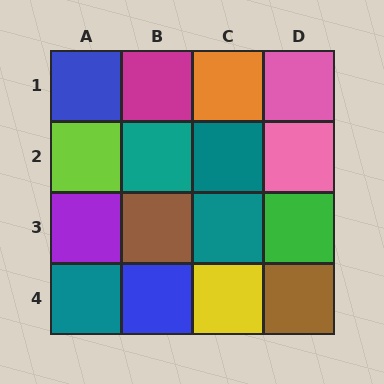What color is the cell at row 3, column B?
Brown.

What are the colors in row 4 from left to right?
Teal, blue, yellow, brown.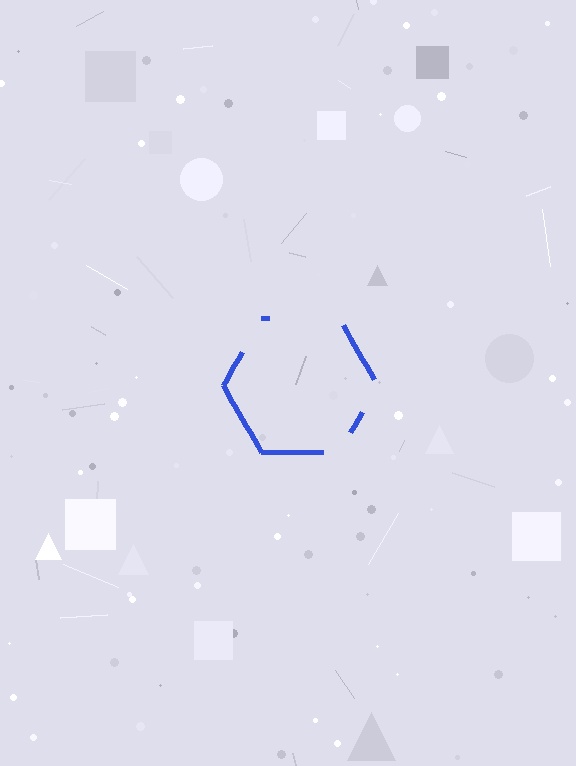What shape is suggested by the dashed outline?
The dashed outline suggests a hexagon.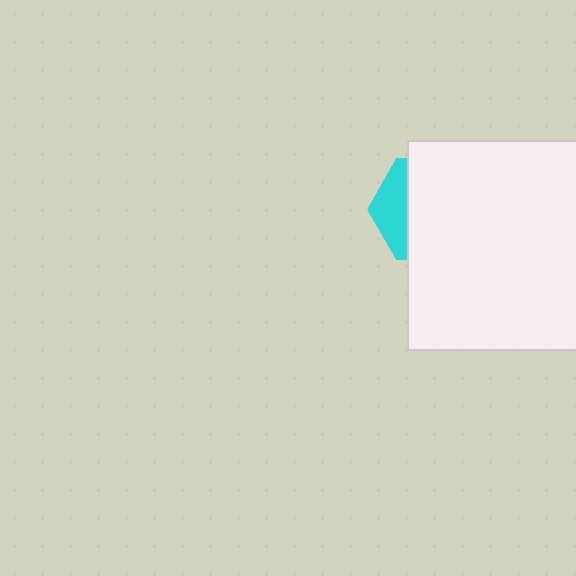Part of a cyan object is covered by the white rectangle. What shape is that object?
It is a hexagon.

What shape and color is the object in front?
The object in front is a white rectangle.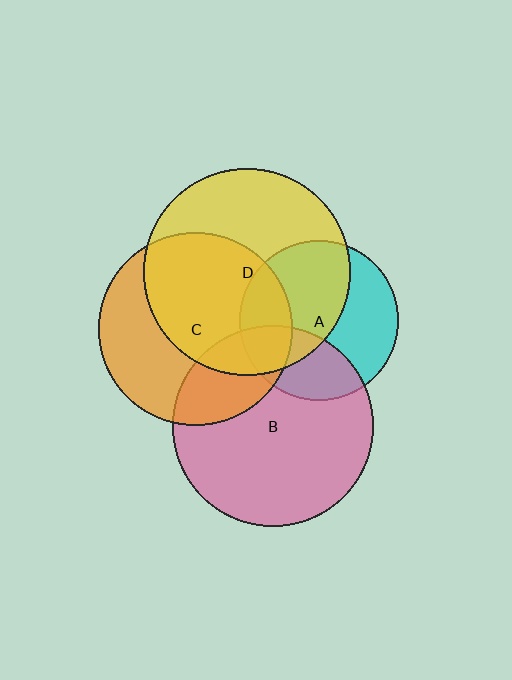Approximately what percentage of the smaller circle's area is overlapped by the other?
Approximately 55%.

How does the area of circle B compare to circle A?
Approximately 1.6 times.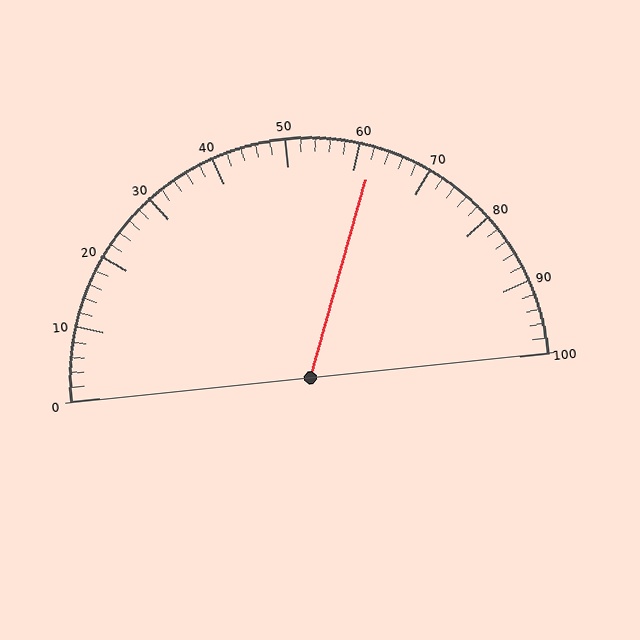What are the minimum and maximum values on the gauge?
The gauge ranges from 0 to 100.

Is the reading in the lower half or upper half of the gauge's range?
The reading is in the upper half of the range (0 to 100).